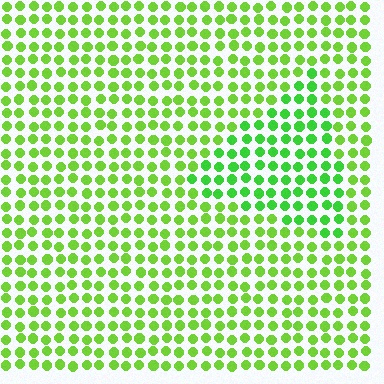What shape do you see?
I see a triangle.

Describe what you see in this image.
The image is filled with small lime elements in a uniform arrangement. A triangle-shaped region is visible where the elements are tinted to a slightly different hue, forming a subtle color boundary.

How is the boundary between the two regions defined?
The boundary is defined purely by a slight shift in hue (about 22 degrees). Spacing, size, and orientation are identical on both sides.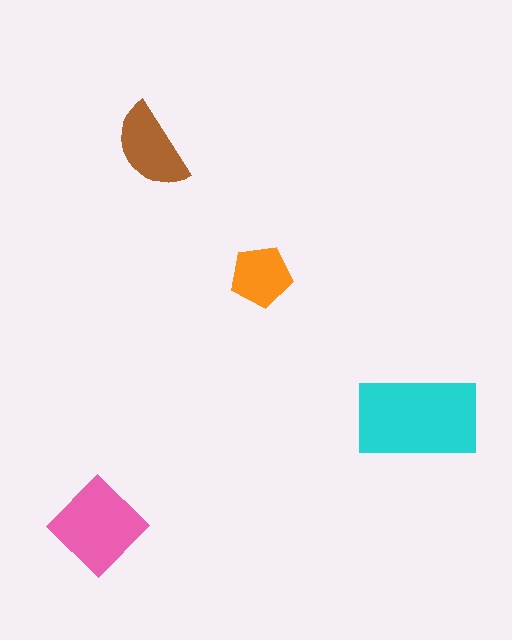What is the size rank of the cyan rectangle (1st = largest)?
1st.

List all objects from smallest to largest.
The orange pentagon, the brown semicircle, the pink diamond, the cyan rectangle.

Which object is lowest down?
The pink diamond is bottommost.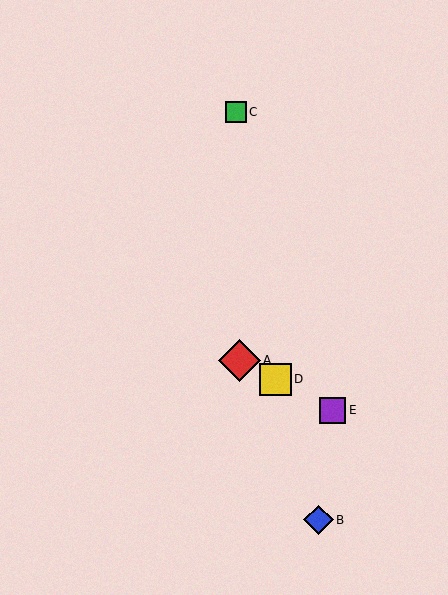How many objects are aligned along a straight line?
3 objects (A, D, E) are aligned along a straight line.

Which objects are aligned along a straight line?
Objects A, D, E are aligned along a straight line.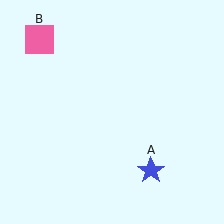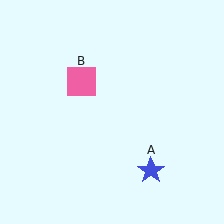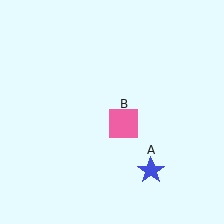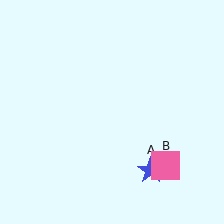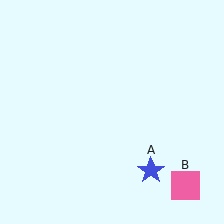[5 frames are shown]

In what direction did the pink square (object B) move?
The pink square (object B) moved down and to the right.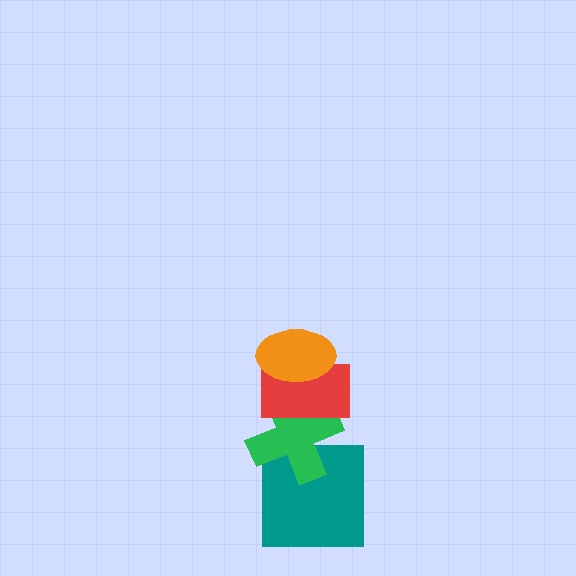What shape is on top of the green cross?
The red rectangle is on top of the green cross.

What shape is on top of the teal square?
The green cross is on top of the teal square.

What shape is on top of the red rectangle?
The orange ellipse is on top of the red rectangle.